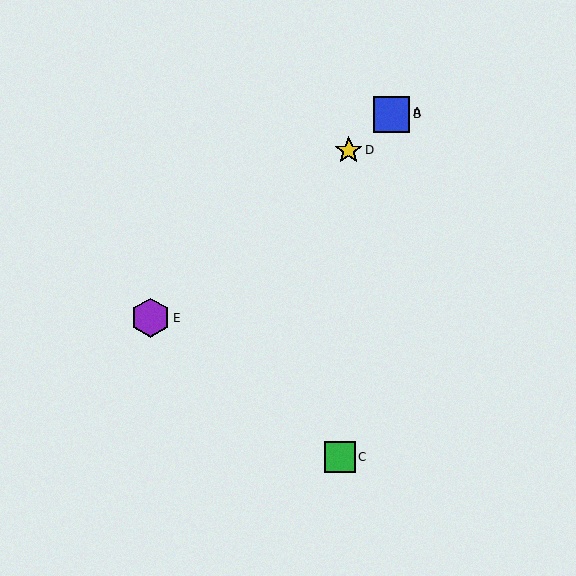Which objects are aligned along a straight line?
Objects A, B, D, E are aligned along a straight line.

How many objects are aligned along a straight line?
4 objects (A, B, D, E) are aligned along a straight line.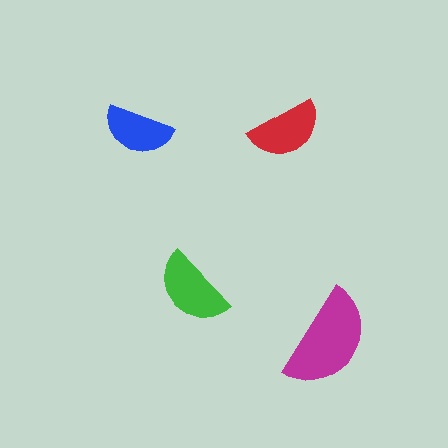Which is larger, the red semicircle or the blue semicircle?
The red one.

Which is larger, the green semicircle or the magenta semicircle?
The magenta one.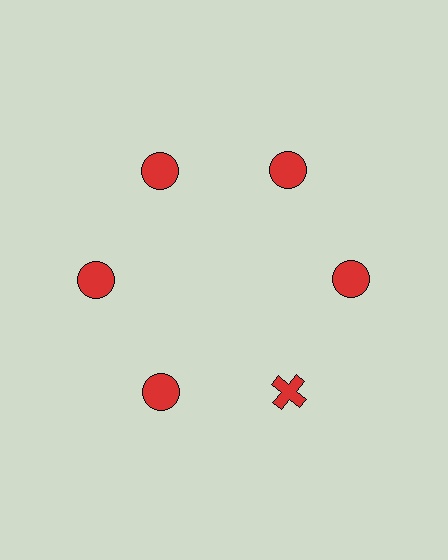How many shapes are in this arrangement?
There are 6 shapes arranged in a ring pattern.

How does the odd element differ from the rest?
It has a different shape: cross instead of circle.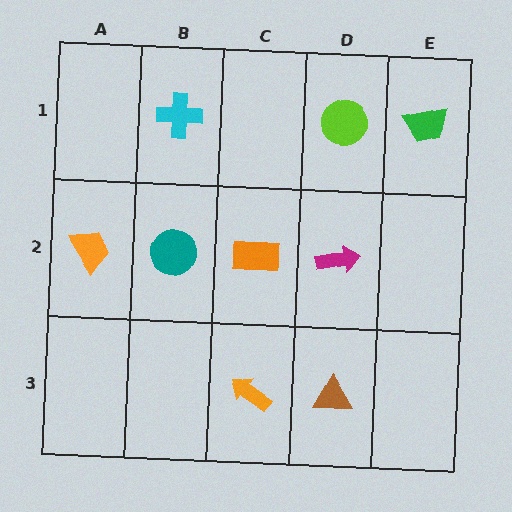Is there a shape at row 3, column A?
No, that cell is empty.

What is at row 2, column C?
An orange rectangle.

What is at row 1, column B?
A cyan cross.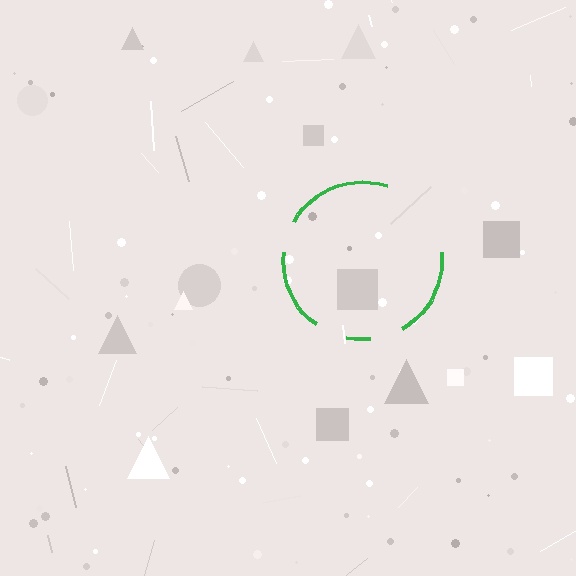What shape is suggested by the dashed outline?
The dashed outline suggests a circle.